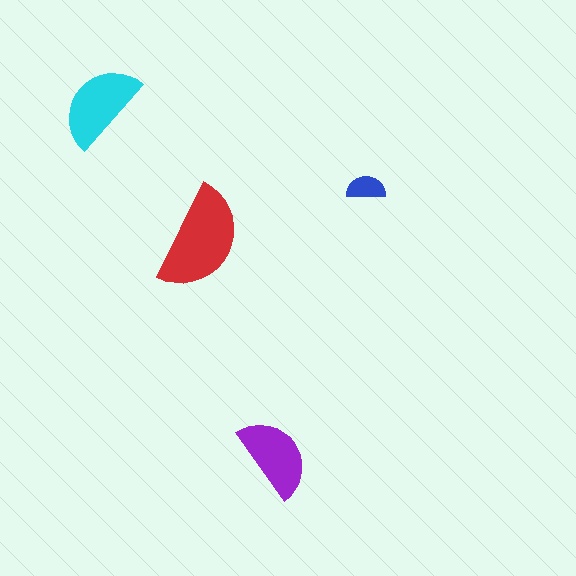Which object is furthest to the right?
The blue semicircle is rightmost.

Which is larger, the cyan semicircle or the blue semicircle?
The cyan one.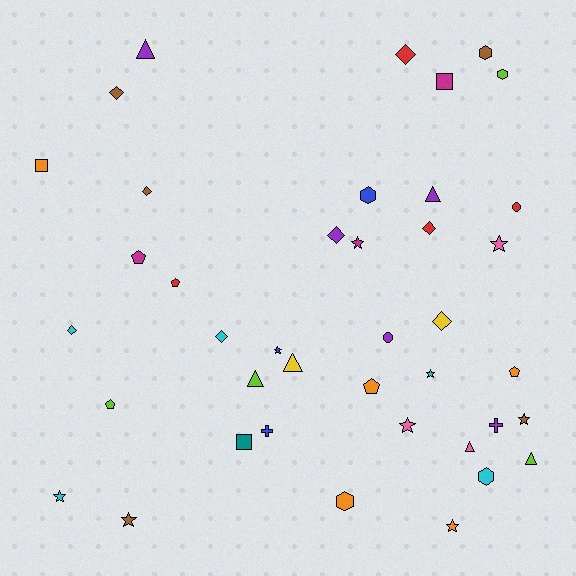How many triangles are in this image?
There are 6 triangles.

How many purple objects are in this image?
There are 5 purple objects.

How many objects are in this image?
There are 40 objects.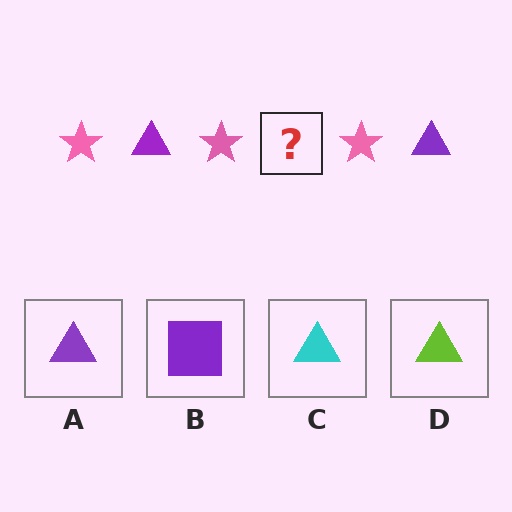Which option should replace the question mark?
Option A.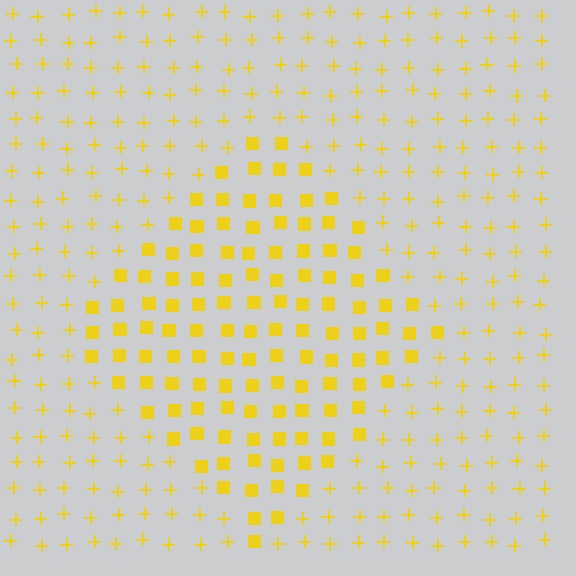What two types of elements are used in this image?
The image uses squares inside the diamond region and plus signs outside it.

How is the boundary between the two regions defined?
The boundary is defined by a change in element shape: squares inside vs. plus signs outside. All elements share the same color and spacing.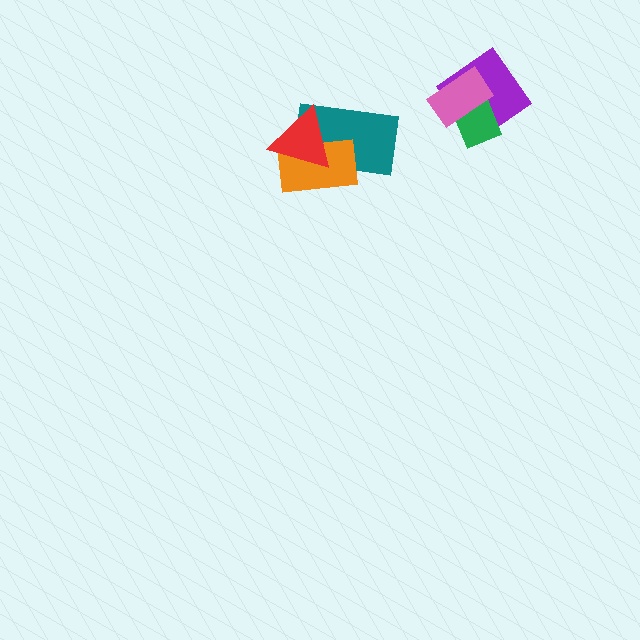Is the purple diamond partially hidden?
Yes, it is partially covered by another shape.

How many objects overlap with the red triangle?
2 objects overlap with the red triangle.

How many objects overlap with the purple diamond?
2 objects overlap with the purple diamond.